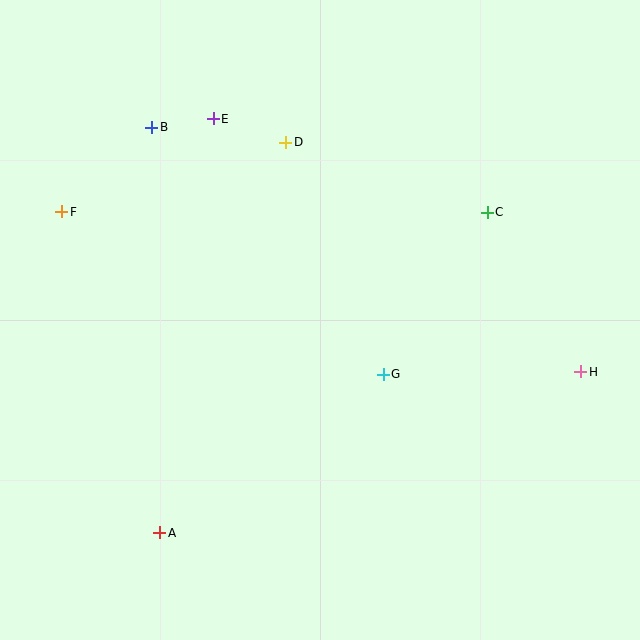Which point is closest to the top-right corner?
Point C is closest to the top-right corner.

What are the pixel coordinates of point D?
Point D is at (286, 142).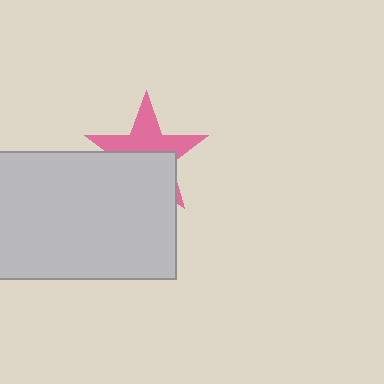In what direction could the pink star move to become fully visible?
The pink star could move up. That would shift it out from behind the light gray rectangle entirely.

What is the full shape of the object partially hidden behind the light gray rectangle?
The partially hidden object is a pink star.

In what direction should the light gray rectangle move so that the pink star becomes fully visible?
The light gray rectangle should move down. That is the shortest direction to clear the overlap and leave the pink star fully visible.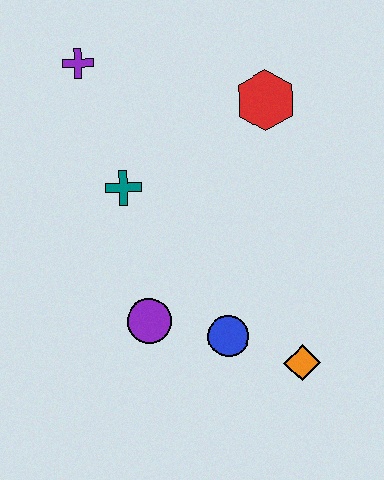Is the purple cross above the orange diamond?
Yes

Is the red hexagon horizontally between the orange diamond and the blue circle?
Yes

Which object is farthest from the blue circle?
The purple cross is farthest from the blue circle.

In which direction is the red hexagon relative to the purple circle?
The red hexagon is above the purple circle.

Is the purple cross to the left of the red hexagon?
Yes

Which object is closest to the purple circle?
The blue circle is closest to the purple circle.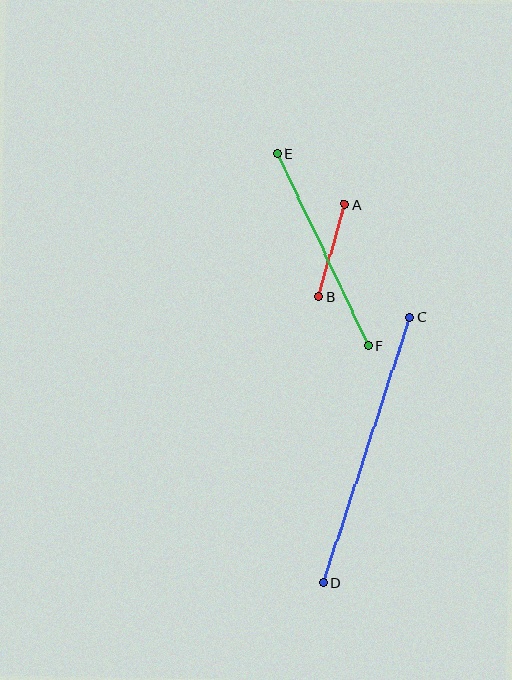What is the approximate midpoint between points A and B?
The midpoint is at approximately (332, 251) pixels.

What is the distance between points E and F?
The distance is approximately 212 pixels.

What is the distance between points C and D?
The distance is approximately 280 pixels.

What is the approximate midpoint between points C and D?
The midpoint is at approximately (367, 450) pixels.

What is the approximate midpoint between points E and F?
The midpoint is at approximately (323, 250) pixels.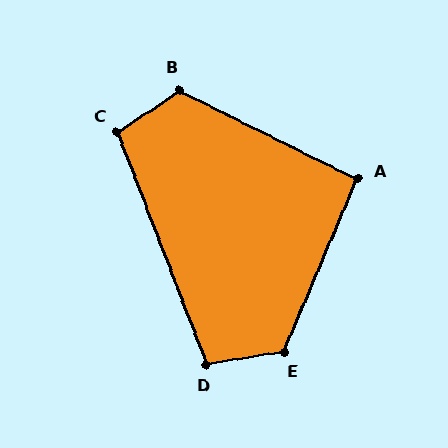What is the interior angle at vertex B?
Approximately 120 degrees (obtuse).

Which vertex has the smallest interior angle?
A, at approximately 93 degrees.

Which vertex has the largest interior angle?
E, at approximately 122 degrees.